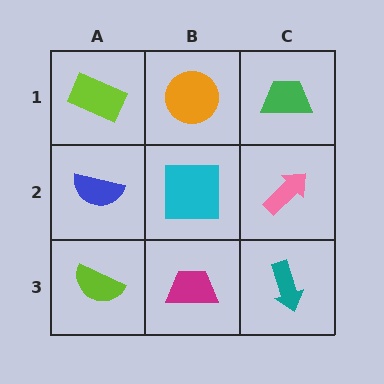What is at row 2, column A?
A blue semicircle.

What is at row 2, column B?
A cyan square.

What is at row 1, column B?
An orange circle.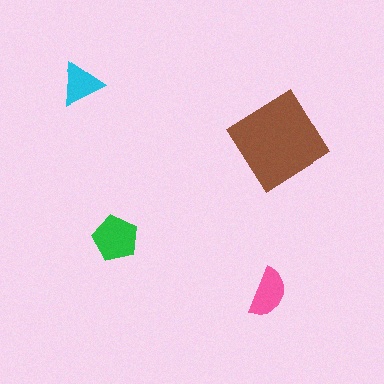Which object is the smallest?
The cyan triangle.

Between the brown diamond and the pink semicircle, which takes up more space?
The brown diamond.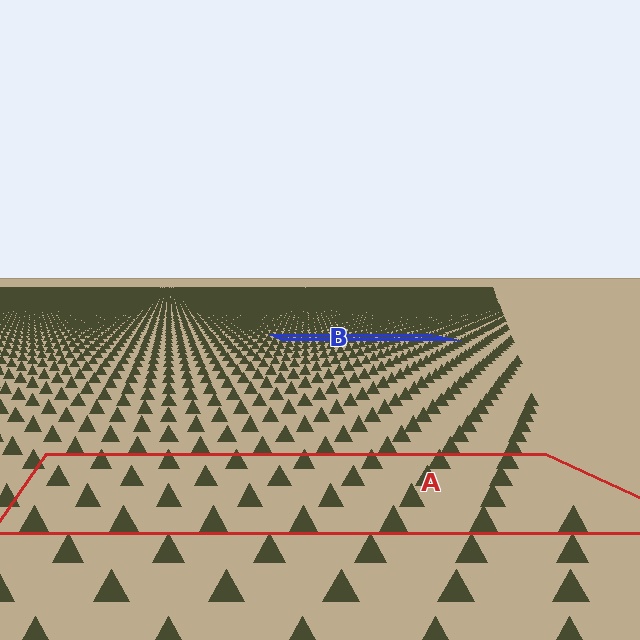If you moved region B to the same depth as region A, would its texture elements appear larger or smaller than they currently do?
They would appear larger. At a closer depth, the same texture elements are projected at a bigger on-screen size.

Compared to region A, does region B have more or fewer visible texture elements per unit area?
Region B has more texture elements per unit area — they are packed more densely because it is farther away.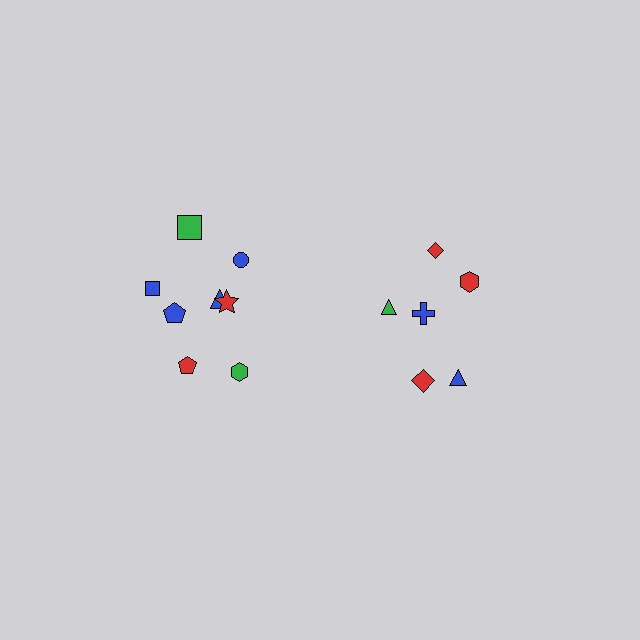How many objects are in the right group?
There are 6 objects.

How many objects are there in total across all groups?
There are 14 objects.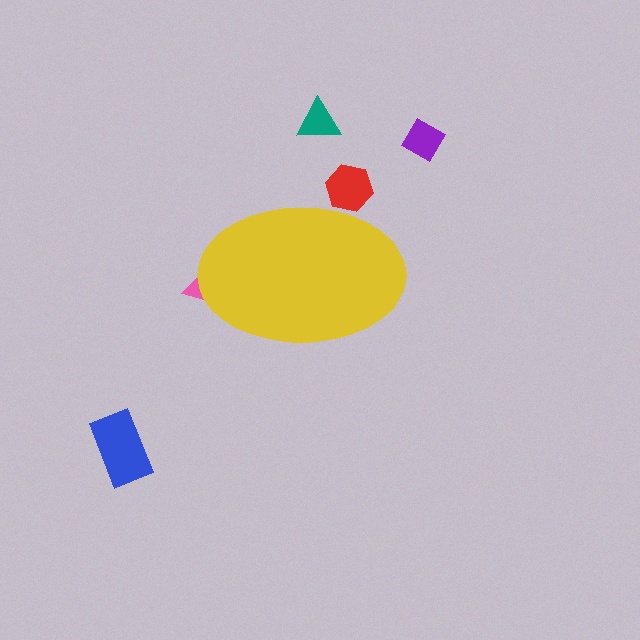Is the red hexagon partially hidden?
Yes, the red hexagon is partially hidden behind the yellow ellipse.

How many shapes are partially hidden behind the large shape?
2 shapes are partially hidden.